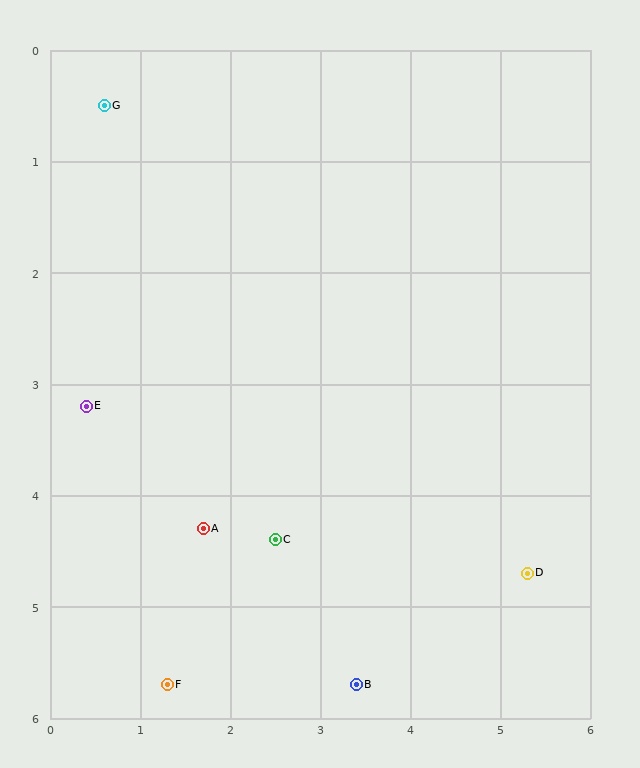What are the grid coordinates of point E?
Point E is at approximately (0.4, 3.2).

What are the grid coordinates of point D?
Point D is at approximately (5.3, 4.7).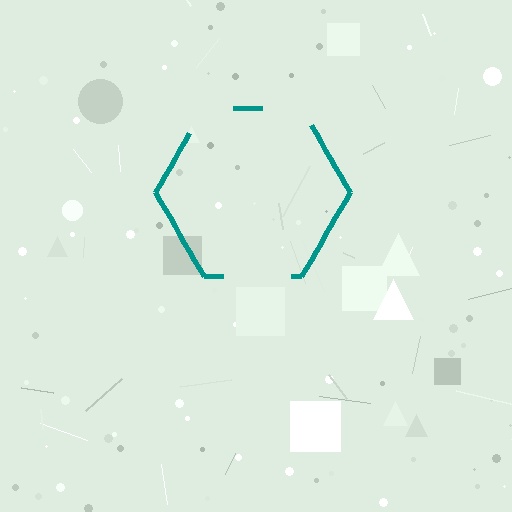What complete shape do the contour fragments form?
The contour fragments form a hexagon.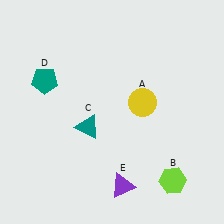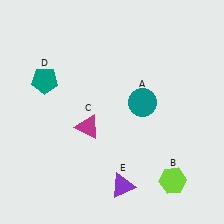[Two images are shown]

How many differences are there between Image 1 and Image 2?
There are 2 differences between the two images.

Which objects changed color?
A changed from yellow to teal. C changed from teal to magenta.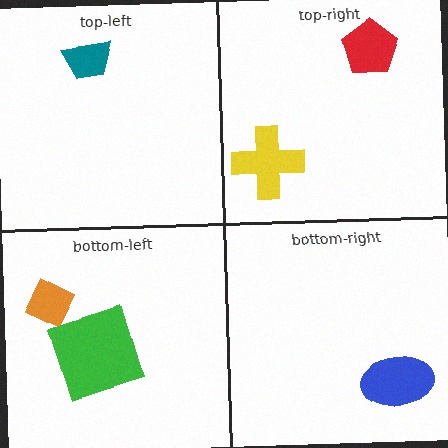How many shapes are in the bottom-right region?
1.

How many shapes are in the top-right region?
2.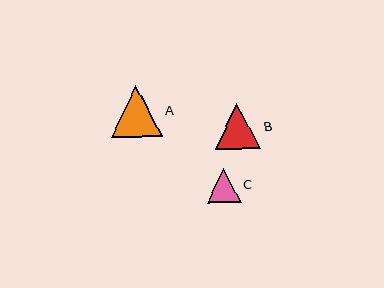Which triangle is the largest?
Triangle A is the largest with a size of approximately 51 pixels.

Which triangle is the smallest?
Triangle C is the smallest with a size of approximately 34 pixels.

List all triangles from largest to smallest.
From largest to smallest: A, B, C.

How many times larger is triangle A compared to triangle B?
Triangle A is approximately 1.1 times the size of triangle B.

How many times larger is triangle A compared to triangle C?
Triangle A is approximately 1.5 times the size of triangle C.